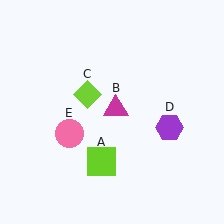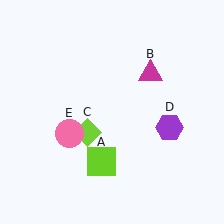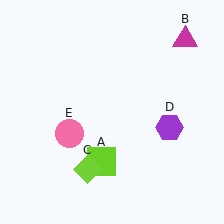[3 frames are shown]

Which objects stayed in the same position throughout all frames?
Lime square (object A) and purple hexagon (object D) and pink circle (object E) remained stationary.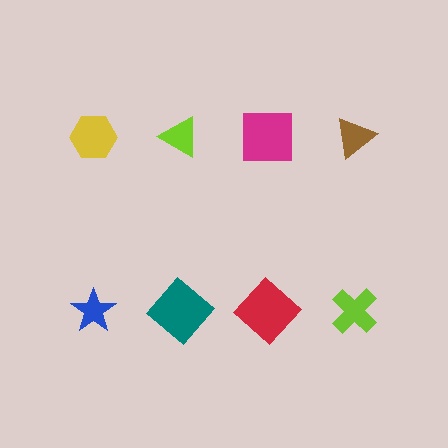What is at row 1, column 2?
A lime triangle.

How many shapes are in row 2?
4 shapes.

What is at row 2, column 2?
A teal diamond.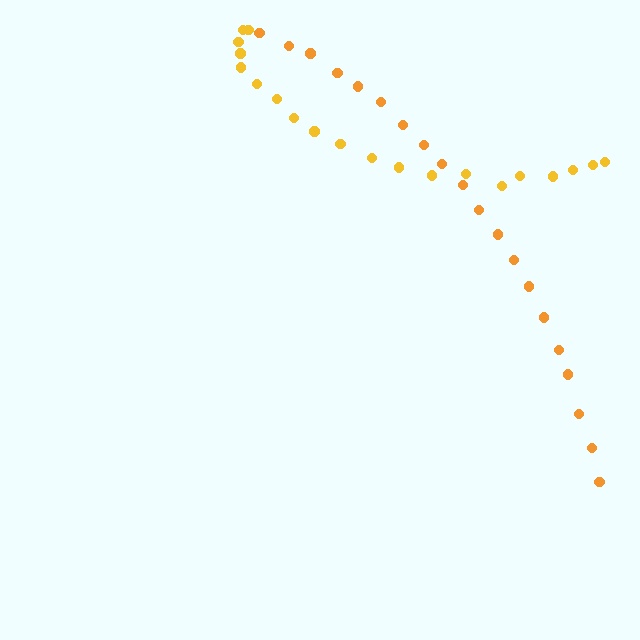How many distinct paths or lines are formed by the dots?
There are 2 distinct paths.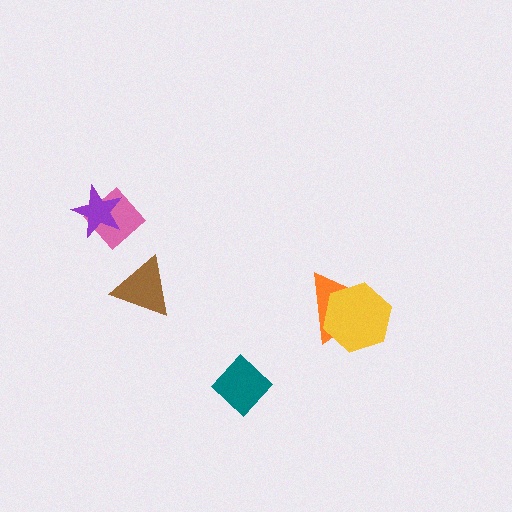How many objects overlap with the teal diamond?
0 objects overlap with the teal diamond.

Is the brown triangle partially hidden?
No, no other shape covers it.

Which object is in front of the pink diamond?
The purple star is in front of the pink diamond.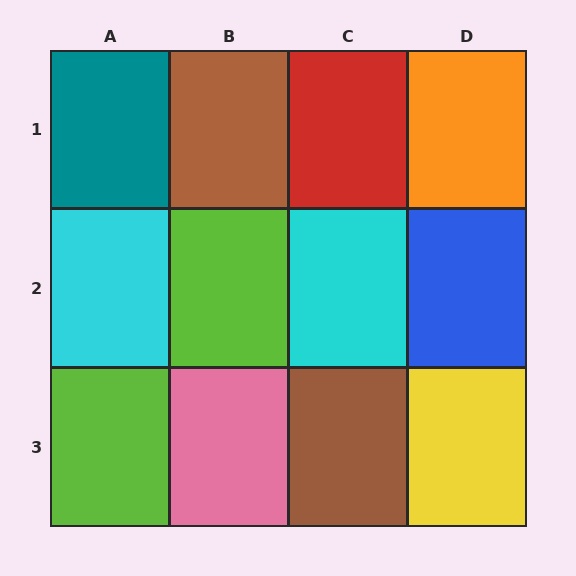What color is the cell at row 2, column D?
Blue.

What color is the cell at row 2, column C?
Cyan.